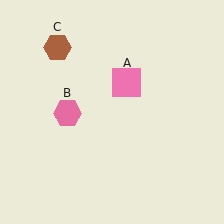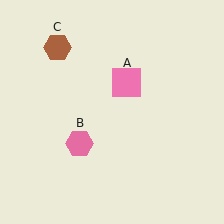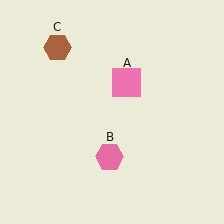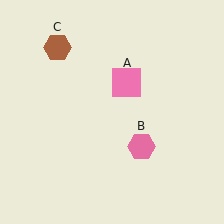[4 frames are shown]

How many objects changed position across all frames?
1 object changed position: pink hexagon (object B).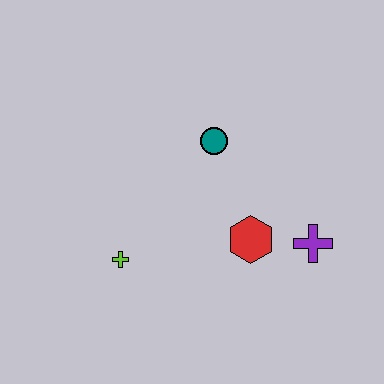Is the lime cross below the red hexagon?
Yes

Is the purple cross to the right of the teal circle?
Yes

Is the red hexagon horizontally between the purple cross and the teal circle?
Yes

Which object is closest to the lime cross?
The red hexagon is closest to the lime cross.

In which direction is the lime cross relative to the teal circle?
The lime cross is below the teal circle.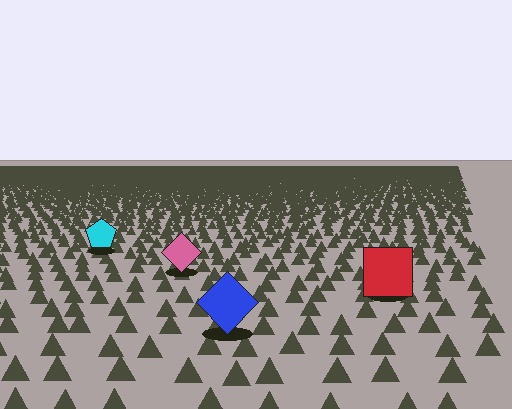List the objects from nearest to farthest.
From nearest to farthest: the blue diamond, the red square, the pink diamond, the cyan pentagon.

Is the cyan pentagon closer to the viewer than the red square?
No. The red square is closer — you can tell from the texture gradient: the ground texture is coarser near it.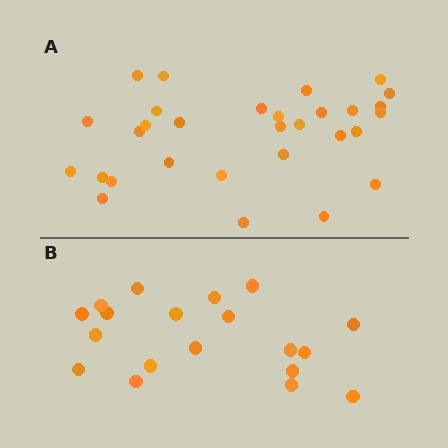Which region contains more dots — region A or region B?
Region A (the top region) has more dots.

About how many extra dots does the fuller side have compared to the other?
Region A has roughly 12 or so more dots than region B.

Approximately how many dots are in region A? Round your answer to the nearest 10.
About 30 dots.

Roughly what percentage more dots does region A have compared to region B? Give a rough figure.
About 60% more.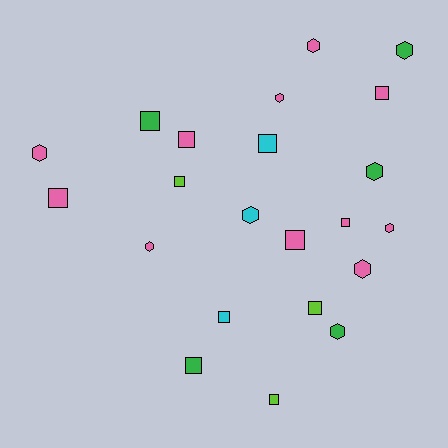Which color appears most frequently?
Pink, with 11 objects.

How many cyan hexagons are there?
There is 1 cyan hexagon.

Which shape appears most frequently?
Square, with 12 objects.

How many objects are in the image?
There are 22 objects.